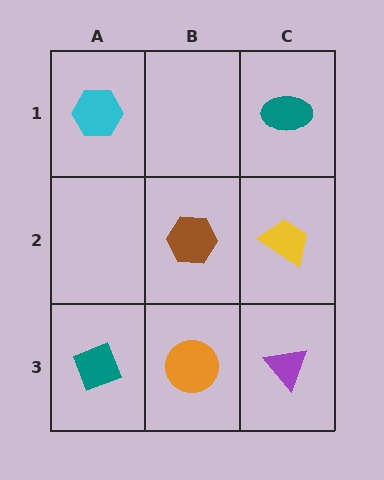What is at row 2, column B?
A brown hexagon.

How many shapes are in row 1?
2 shapes.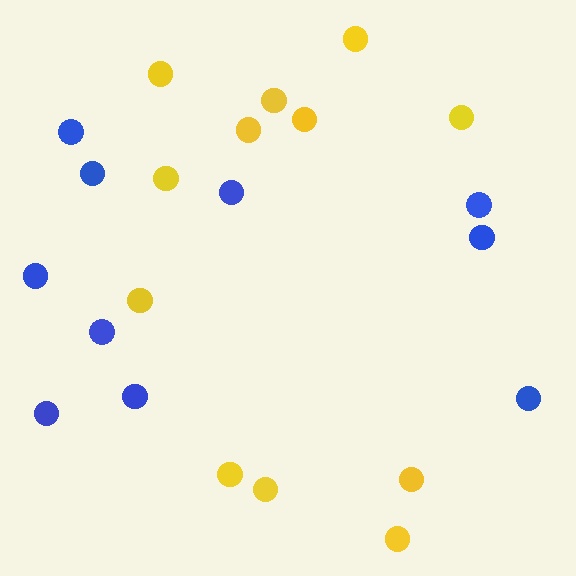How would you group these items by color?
There are 2 groups: one group of blue circles (10) and one group of yellow circles (12).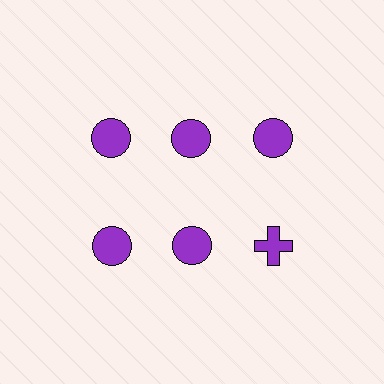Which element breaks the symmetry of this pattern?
The purple cross in the second row, center column breaks the symmetry. All other shapes are purple circles.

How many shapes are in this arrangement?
There are 6 shapes arranged in a grid pattern.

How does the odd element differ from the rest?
It has a different shape: cross instead of circle.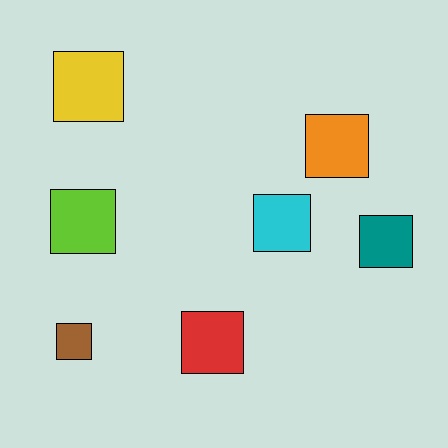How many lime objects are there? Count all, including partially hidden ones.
There is 1 lime object.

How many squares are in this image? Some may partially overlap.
There are 7 squares.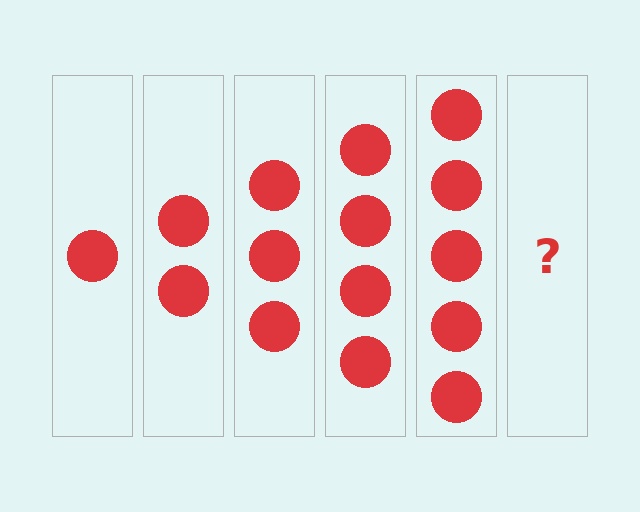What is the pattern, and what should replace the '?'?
The pattern is that each step adds one more circle. The '?' should be 6 circles.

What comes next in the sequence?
The next element should be 6 circles.